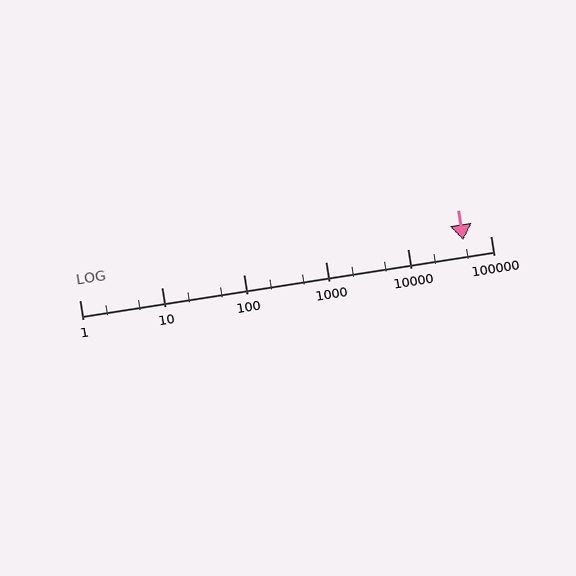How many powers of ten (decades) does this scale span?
The scale spans 5 decades, from 1 to 100000.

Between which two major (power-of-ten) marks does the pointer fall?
The pointer is between 10000 and 100000.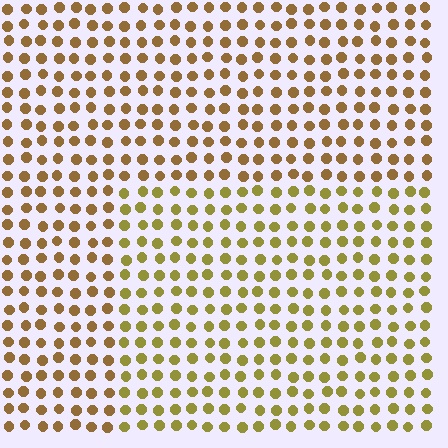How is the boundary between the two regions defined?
The boundary is defined purely by a slight shift in hue (about 25 degrees). Spacing, size, and orientation are identical on both sides.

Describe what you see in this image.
The image is filled with small brown elements in a uniform arrangement. A rectangle-shaped region is visible where the elements are tinted to a slightly different hue, forming a subtle color boundary.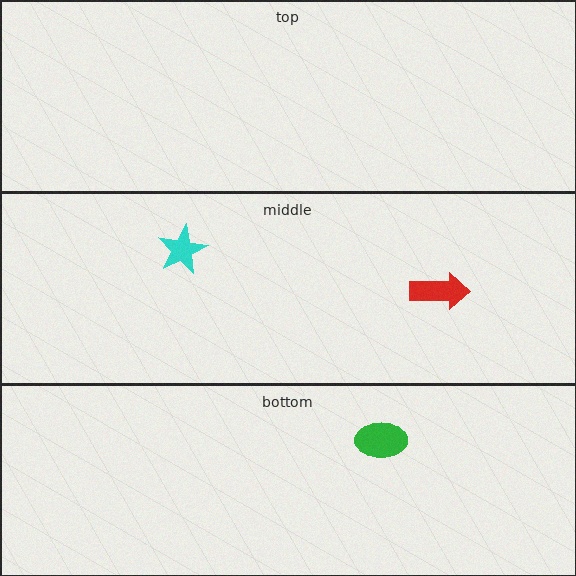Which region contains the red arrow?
The middle region.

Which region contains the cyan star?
The middle region.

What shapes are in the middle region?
The cyan star, the red arrow.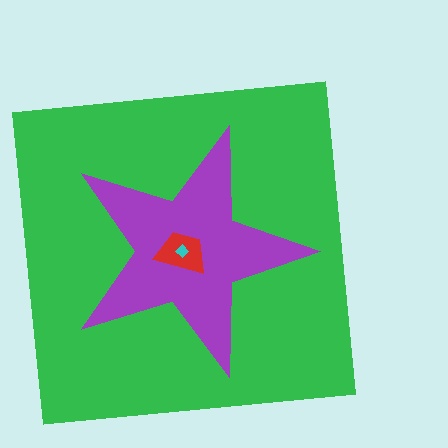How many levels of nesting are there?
4.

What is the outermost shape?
The green square.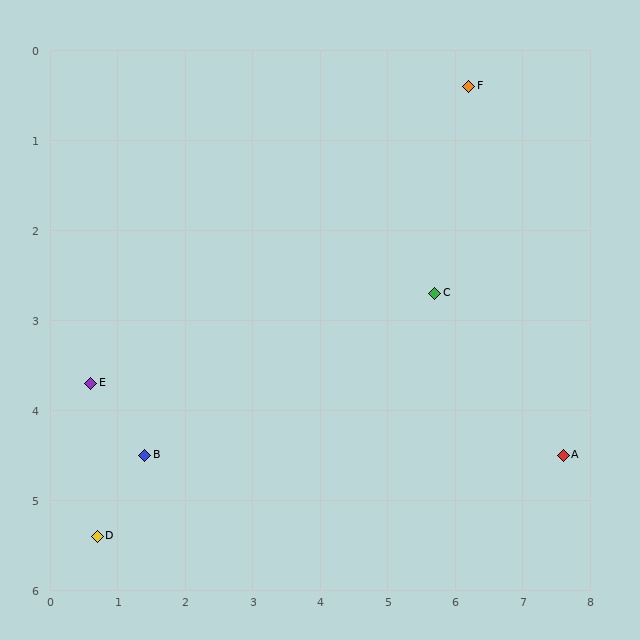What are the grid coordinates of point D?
Point D is at approximately (0.7, 5.4).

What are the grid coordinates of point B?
Point B is at approximately (1.4, 4.5).